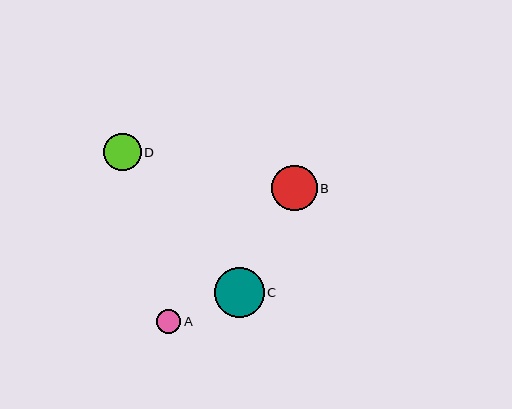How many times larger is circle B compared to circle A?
Circle B is approximately 1.9 times the size of circle A.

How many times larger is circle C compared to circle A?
Circle C is approximately 2.0 times the size of circle A.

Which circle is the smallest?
Circle A is the smallest with a size of approximately 24 pixels.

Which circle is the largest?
Circle C is the largest with a size of approximately 50 pixels.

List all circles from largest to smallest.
From largest to smallest: C, B, D, A.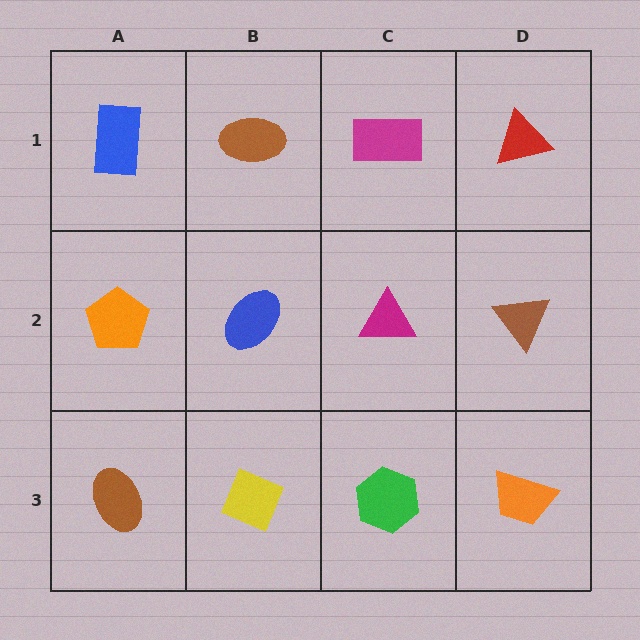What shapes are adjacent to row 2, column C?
A magenta rectangle (row 1, column C), a green hexagon (row 3, column C), a blue ellipse (row 2, column B), a brown triangle (row 2, column D).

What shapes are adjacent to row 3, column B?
A blue ellipse (row 2, column B), a brown ellipse (row 3, column A), a green hexagon (row 3, column C).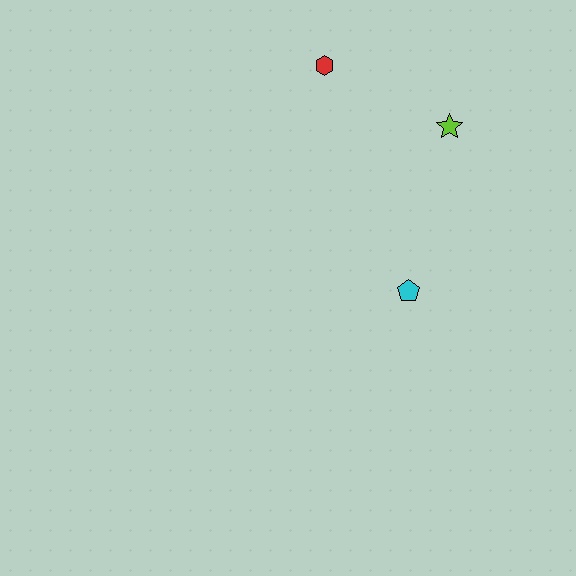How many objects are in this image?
There are 3 objects.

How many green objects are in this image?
There are no green objects.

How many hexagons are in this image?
There is 1 hexagon.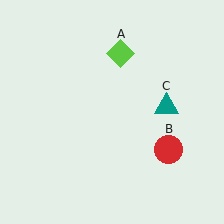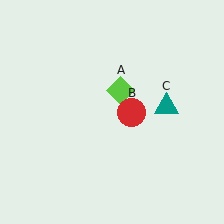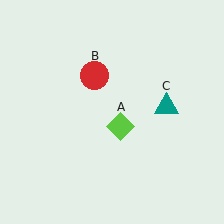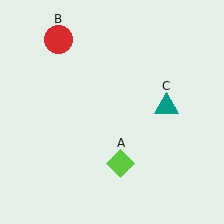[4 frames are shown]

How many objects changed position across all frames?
2 objects changed position: lime diamond (object A), red circle (object B).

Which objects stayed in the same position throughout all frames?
Teal triangle (object C) remained stationary.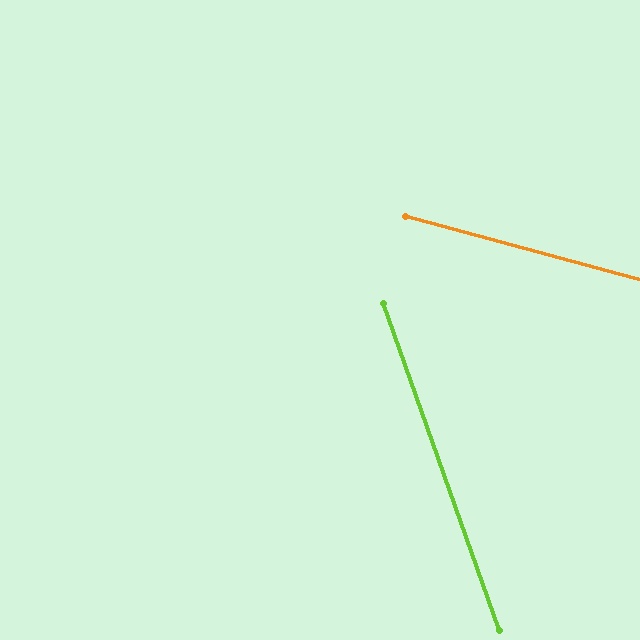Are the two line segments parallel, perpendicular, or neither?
Neither parallel nor perpendicular — they differ by about 55°.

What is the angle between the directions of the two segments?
Approximately 55 degrees.